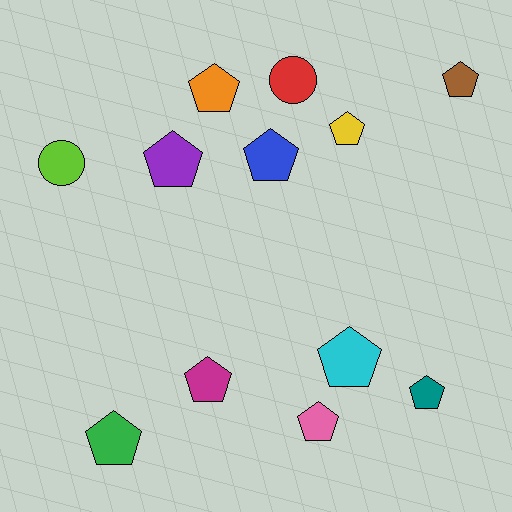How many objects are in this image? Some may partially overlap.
There are 12 objects.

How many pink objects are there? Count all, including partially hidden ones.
There is 1 pink object.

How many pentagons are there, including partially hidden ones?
There are 10 pentagons.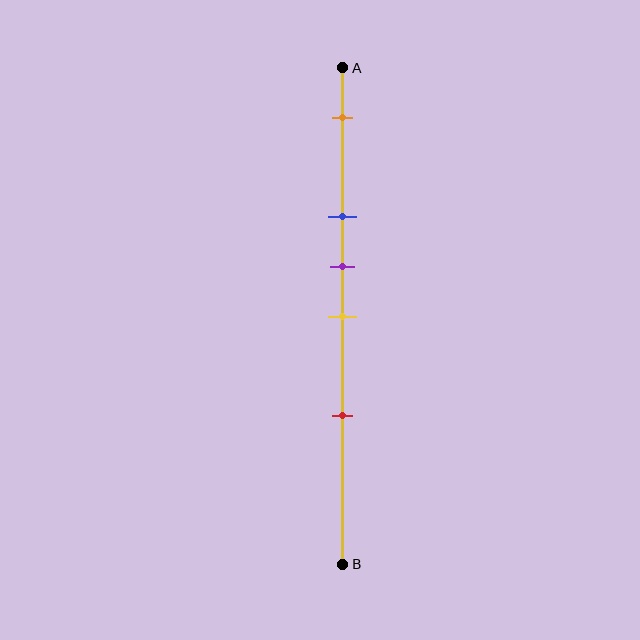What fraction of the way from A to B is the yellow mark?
The yellow mark is approximately 50% (0.5) of the way from A to B.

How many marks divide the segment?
There are 5 marks dividing the segment.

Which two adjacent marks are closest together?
The purple and yellow marks are the closest adjacent pair.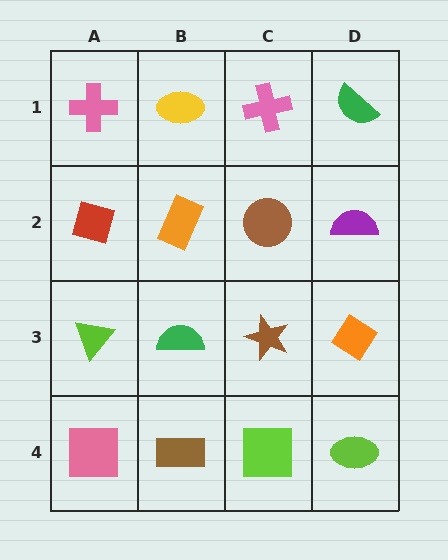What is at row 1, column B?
A yellow ellipse.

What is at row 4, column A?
A pink square.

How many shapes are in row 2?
4 shapes.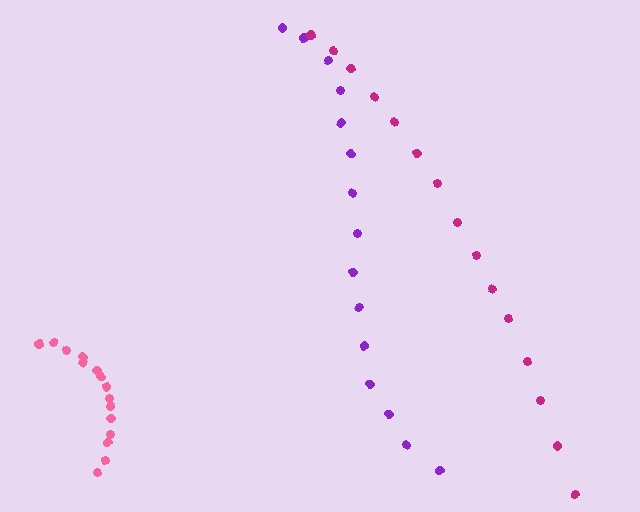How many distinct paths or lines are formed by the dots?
There are 3 distinct paths.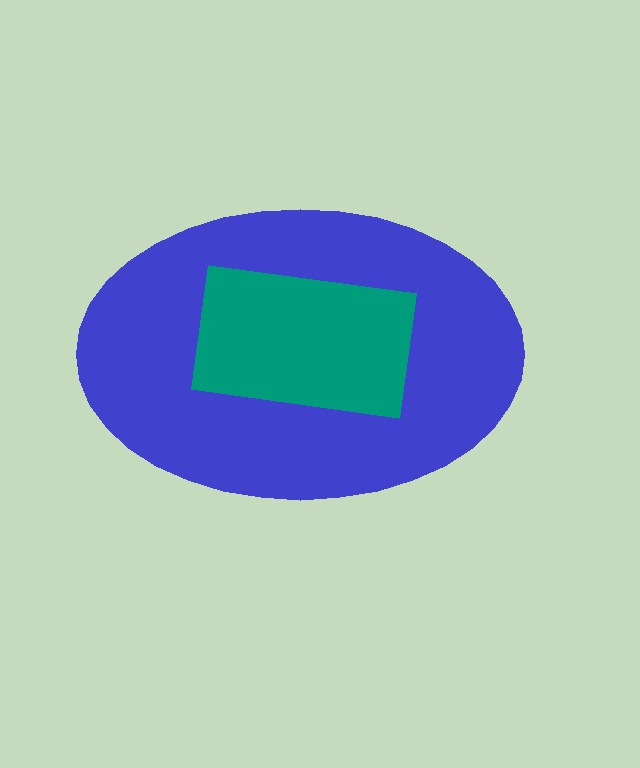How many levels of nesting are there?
2.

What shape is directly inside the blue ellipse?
The teal rectangle.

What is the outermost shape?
The blue ellipse.